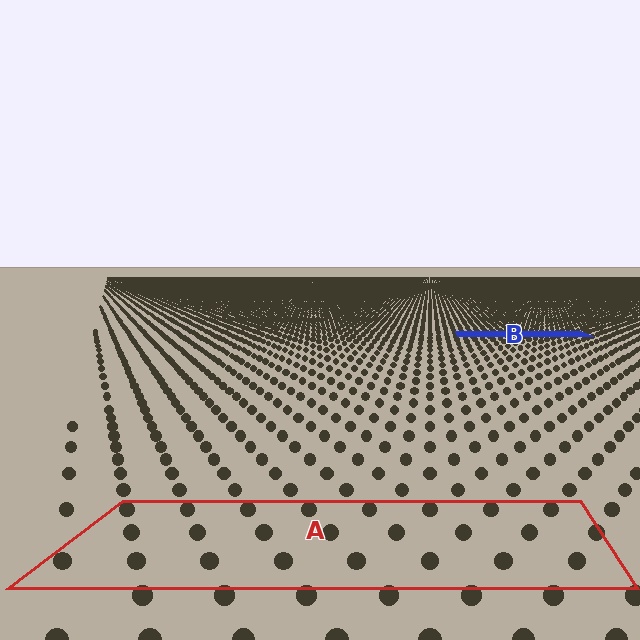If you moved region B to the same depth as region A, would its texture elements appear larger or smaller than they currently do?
They would appear larger. At a closer depth, the same texture elements are projected at a bigger on-screen size.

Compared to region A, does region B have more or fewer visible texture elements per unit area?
Region B has more texture elements per unit area — they are packed more densely because it is farther away.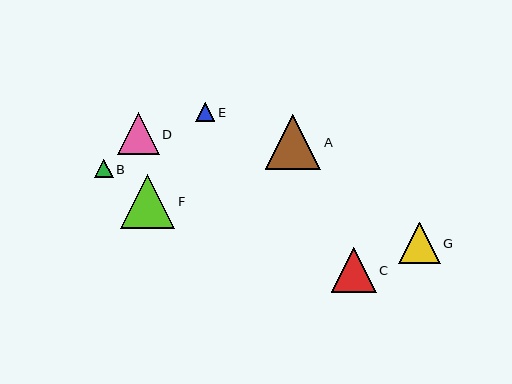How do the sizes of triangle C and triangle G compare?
Triangle C and triangle G are approximately the same size.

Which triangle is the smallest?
Triangle B is the smallest with a size of approximately 19 pixels.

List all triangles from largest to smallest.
From largest to smallest: A, F, C, D, G, E, B.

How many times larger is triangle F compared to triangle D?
Triangle F is approximately 1.3 times the size of triangle D.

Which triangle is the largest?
Triangle A is the largest with a size of approximately 55 pixels.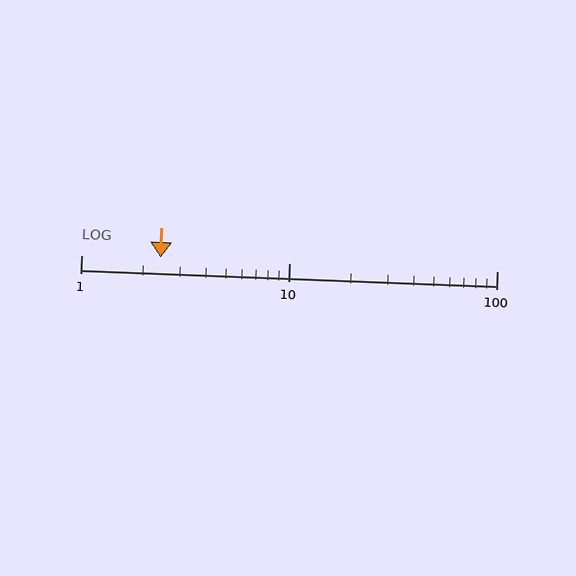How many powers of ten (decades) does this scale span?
The scale spans 2 decades, from 1 to 100.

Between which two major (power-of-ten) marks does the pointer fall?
The pointer is between 1 and 10.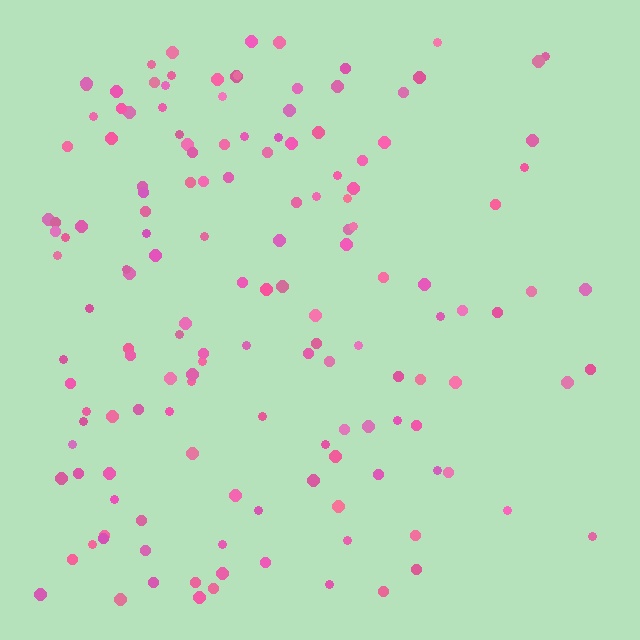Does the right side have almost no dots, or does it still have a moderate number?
Still a moderate number, just noticeably fewer than the left.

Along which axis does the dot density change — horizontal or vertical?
Horizontal.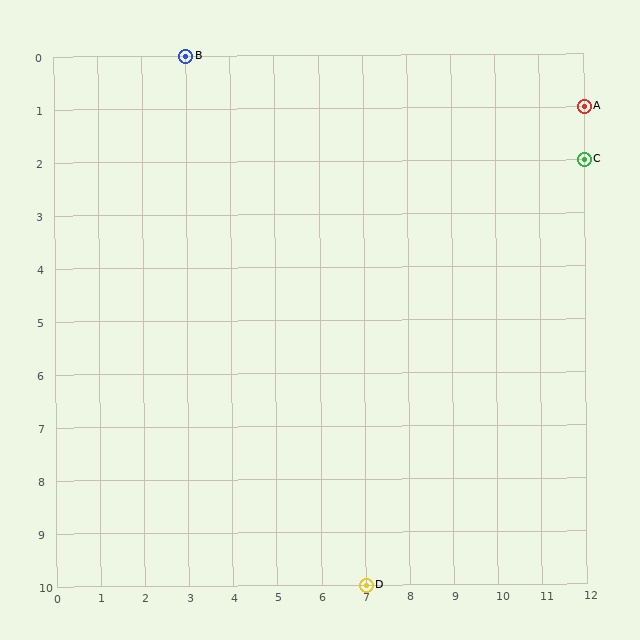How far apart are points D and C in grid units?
Points D and C are 5 columns and 8 rows apart (about 9.4 grid units diagonally).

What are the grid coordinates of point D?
Point D is at grid coordinates (7, 10).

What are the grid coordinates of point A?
Point A is at grid coordinates (12, 1).